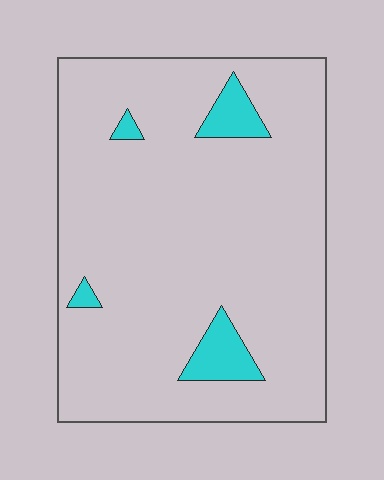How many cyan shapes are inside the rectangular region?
4.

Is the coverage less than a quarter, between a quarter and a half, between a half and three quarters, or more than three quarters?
Less than a quarter.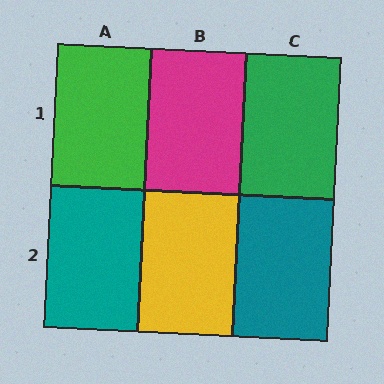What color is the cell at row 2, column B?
Yellow.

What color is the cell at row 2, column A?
Teal.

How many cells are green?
2 cells are green.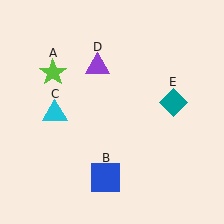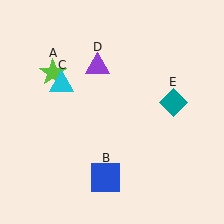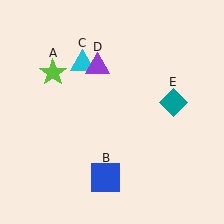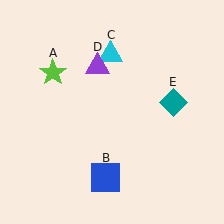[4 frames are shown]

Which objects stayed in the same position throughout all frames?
Lime star (object A) and blue square (object B) and purple triangle (object D) and teal diamond (object E) remained stationary.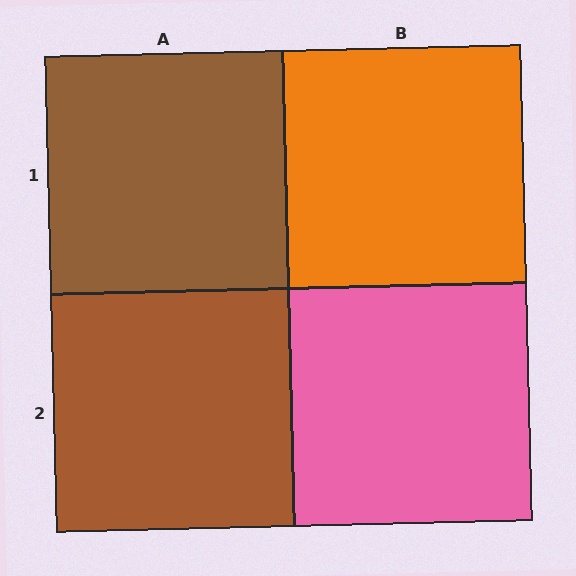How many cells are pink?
1 cell is pink.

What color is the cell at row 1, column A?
Brown.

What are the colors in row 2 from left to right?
Brown, pink.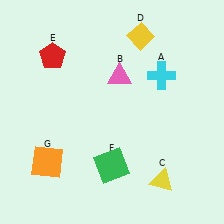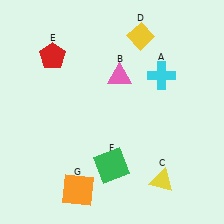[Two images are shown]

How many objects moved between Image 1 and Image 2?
1 object moved between the two images.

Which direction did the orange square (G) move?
The orange square (G) moved right.